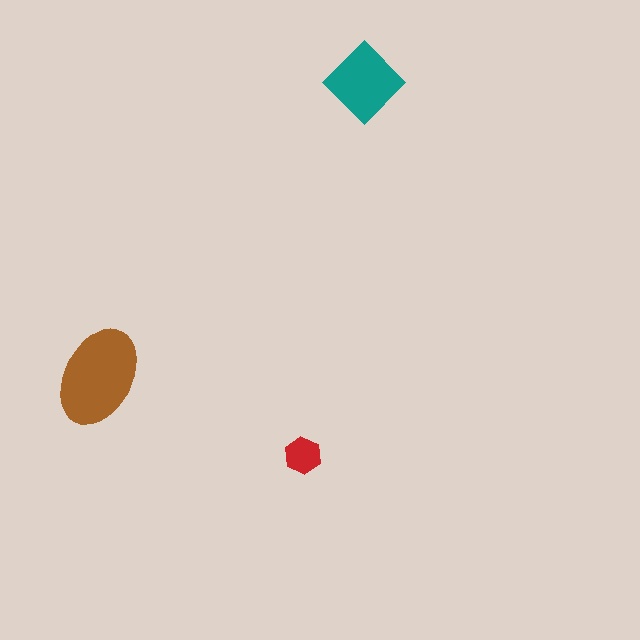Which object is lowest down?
The red hexagon is bottommost.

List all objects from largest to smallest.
The brown ellipse, the teal diamond, the red hexagon.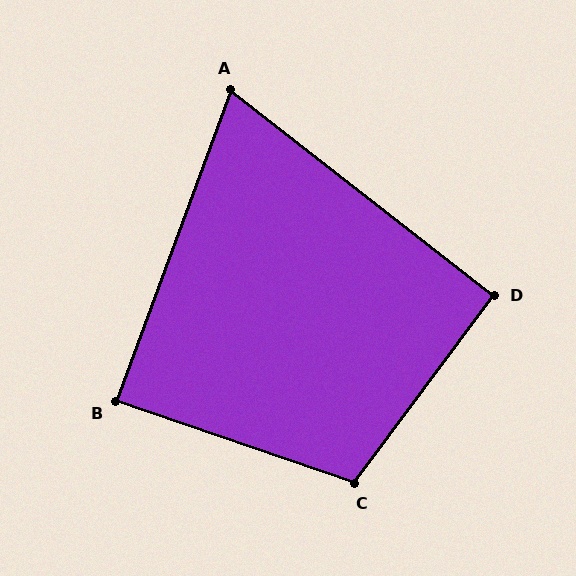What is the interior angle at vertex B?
Approximately 89 degrees (approximately right).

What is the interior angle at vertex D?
Approximately 91 degrees (approximately right).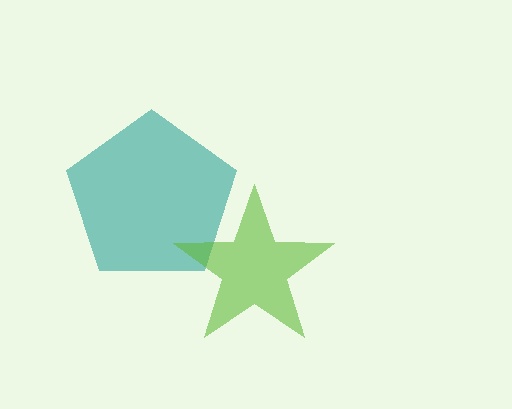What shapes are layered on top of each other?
The layered shapes are: a teal pentagon, a lime star.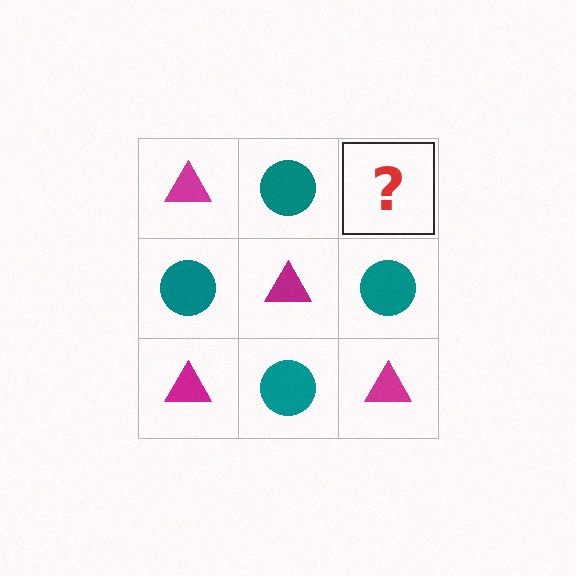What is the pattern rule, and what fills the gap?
The rule is that it alternates magenta triangle and teal circle in a checkerboard pattern. The gap should be filled with a magenta triangle.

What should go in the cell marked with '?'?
The missing cell should contain a magenta triangle.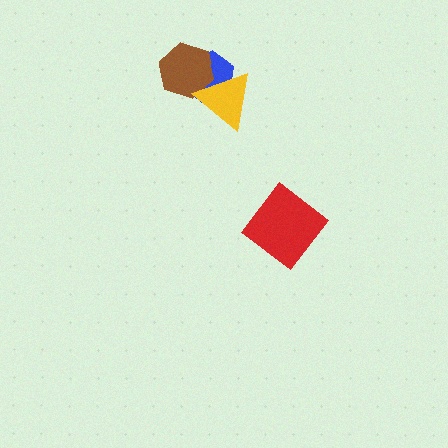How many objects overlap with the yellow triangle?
2 objects overlap with the yellow triangle.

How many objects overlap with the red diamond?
0 objects overlap with the red diamond.